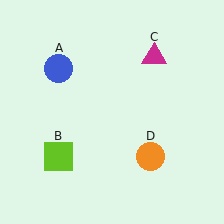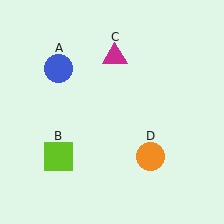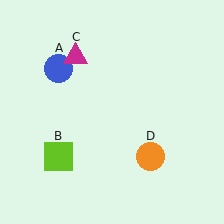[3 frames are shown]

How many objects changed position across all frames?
1 object changed position: magenta triangle (object C).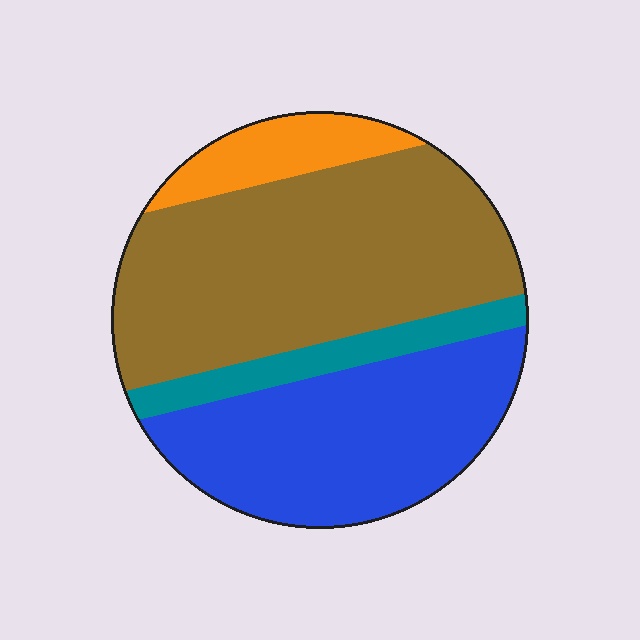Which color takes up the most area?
Brown, at roughly 45%.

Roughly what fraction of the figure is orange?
Orange covers 10% of the figure.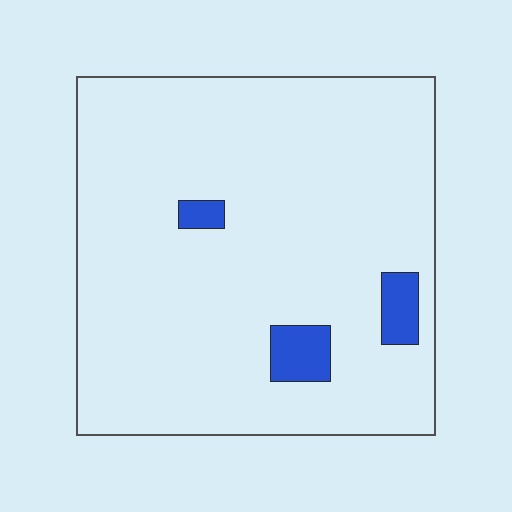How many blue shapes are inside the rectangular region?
3.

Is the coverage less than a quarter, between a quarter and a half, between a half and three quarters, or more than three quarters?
Less than a quarter.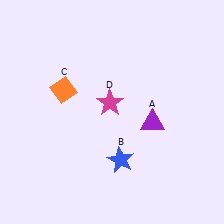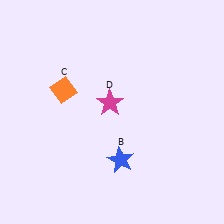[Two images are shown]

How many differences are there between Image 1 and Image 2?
There is 1 difference between the two images.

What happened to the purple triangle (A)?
The purple triangle (A) was removed in Image 2. It was in the bottom-right area of Image 1.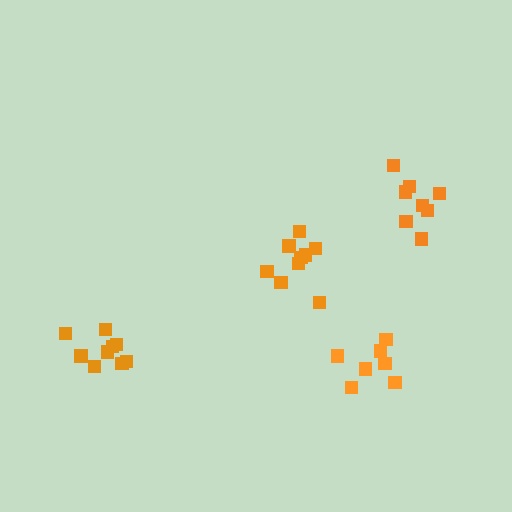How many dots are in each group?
Group 1: 7 dots, Group 2: 8 dots, Group 3: 9 dots, Group 4: 9 dots (33 total).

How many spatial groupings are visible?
There are 4 spatial groupings.